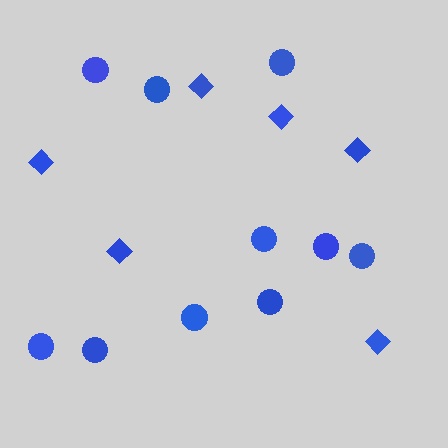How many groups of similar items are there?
There are 2 groups: one group of diamonds (6) and one group of circles (10).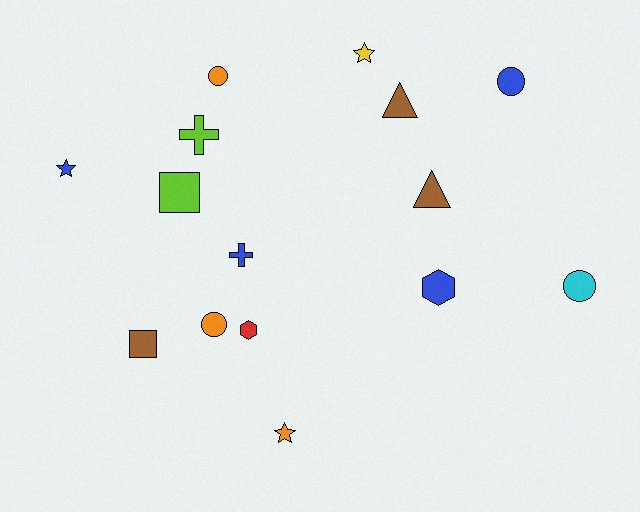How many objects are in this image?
There are 15 objects.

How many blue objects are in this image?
There are 4 blue objects.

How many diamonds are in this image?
There are no diamonds.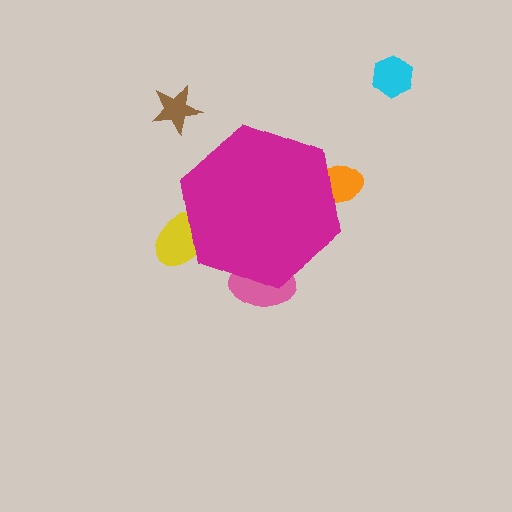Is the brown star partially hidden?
No, the brown star is fully visible.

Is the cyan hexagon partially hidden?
No, the cyan hexagon is fully visible.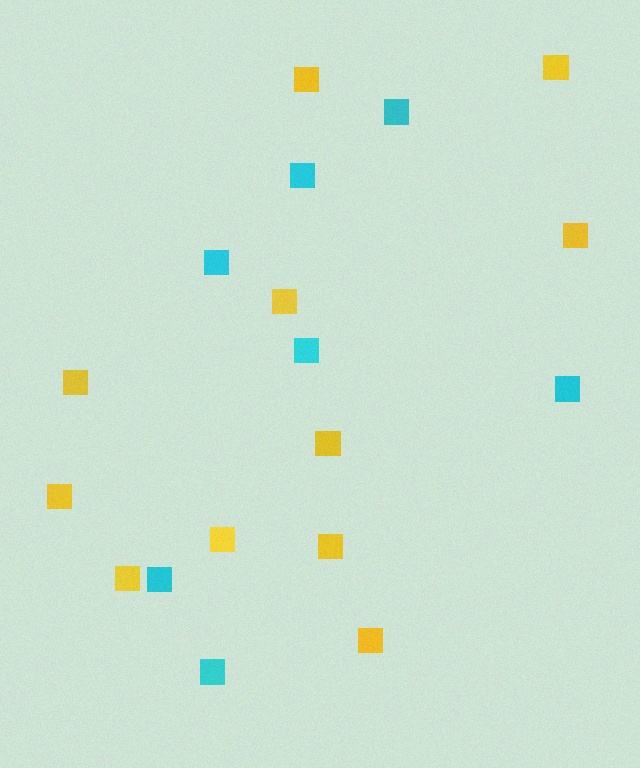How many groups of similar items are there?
There are 2 groups: one group of cyan squares (7) and one group of yellow squares (11).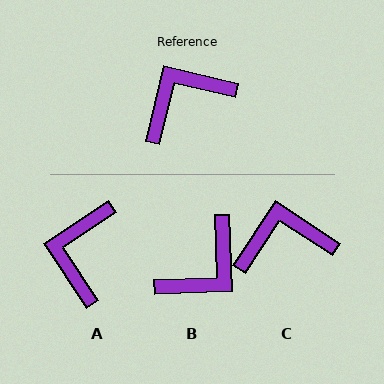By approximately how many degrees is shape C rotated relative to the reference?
Approximately 20 degrees clockwise.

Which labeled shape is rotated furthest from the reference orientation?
B, about 165 degrees away.